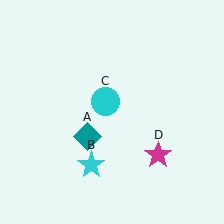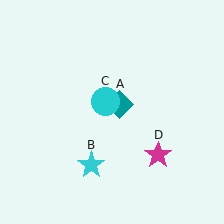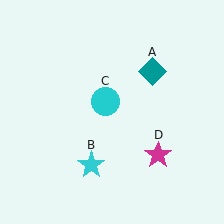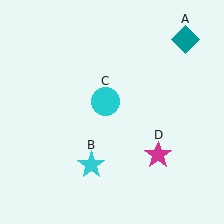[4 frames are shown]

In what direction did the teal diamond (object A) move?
The teal diamond (object A) moved up and to the right.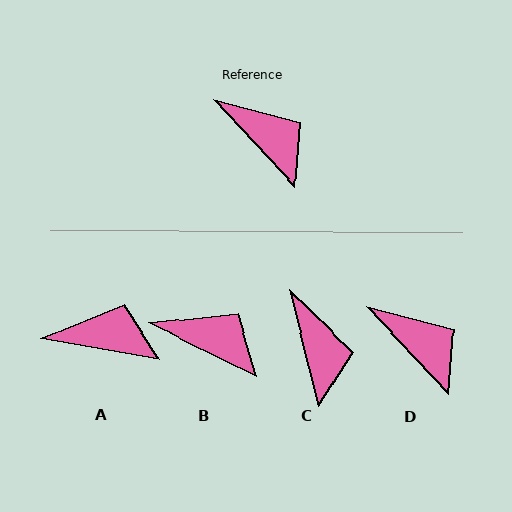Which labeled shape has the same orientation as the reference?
D.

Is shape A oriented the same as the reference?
No, it is off by about 37 degrees.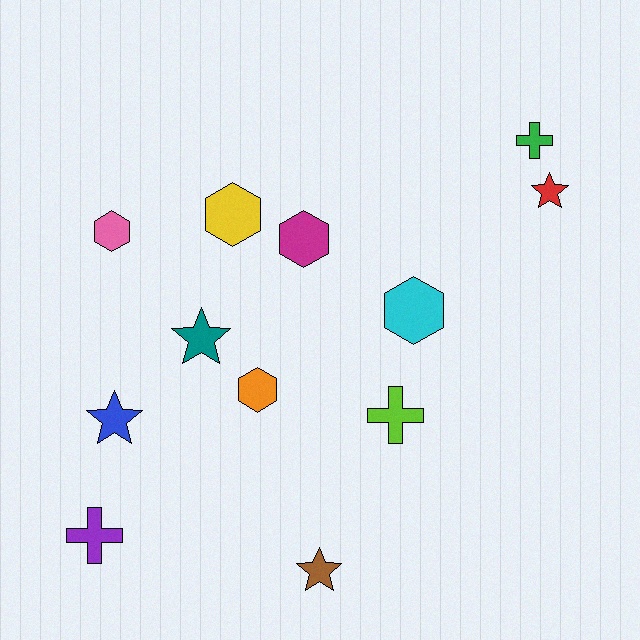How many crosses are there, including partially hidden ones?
There are 3 crosses.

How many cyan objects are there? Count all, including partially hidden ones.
There is 1 cyan object.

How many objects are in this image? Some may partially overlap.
There are 12 objects.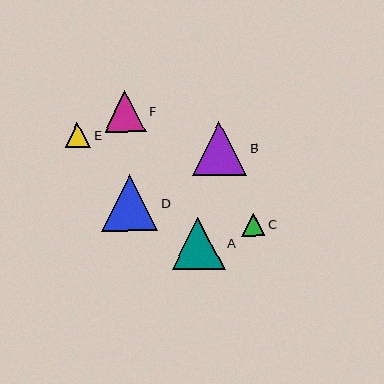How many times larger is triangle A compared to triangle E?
Triangle A is approximately 2.1 times the size of triangle E.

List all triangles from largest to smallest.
From largest to smallest: D, B, A, F, E, C.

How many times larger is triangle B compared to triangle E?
Triangle B is approximately 2.2 times the size of triangle E.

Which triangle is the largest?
Triangle D is the largest with a size of approximately 56 pixels.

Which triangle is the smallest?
Triangle C is the smallest with a size of approximately 23 pixels.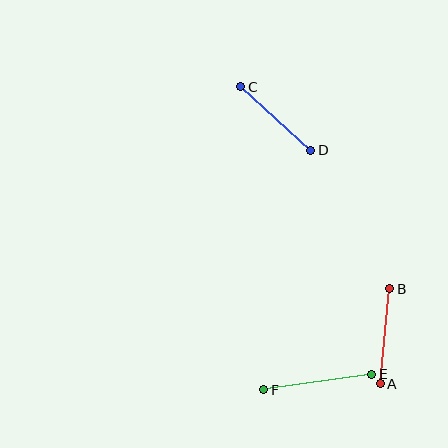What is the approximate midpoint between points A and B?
The midpoint is at approximately (385, 336) pixels.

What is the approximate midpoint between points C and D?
The midpoint is at approximately (276, 118) pixels.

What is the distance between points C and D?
The distance is approximately 95 pixels.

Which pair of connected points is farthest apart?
Points E and F are farthest apart.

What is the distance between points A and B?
The distance is approximately 95 pixels.